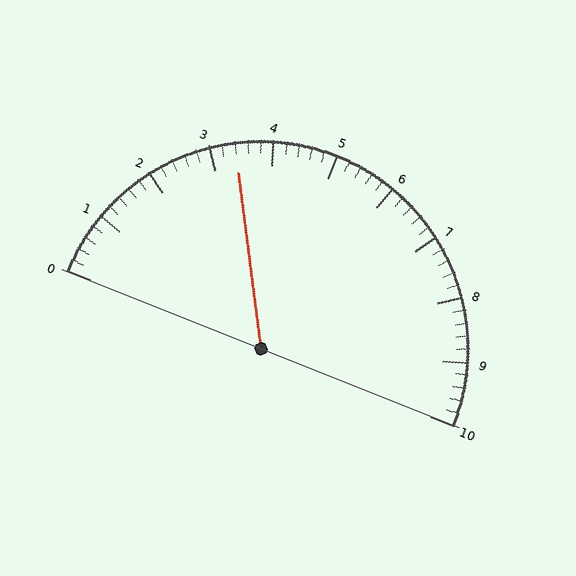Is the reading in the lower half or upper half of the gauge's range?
The reading is in the lower half of the range (0 to 10).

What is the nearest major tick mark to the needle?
The nearest major tick mark is 3.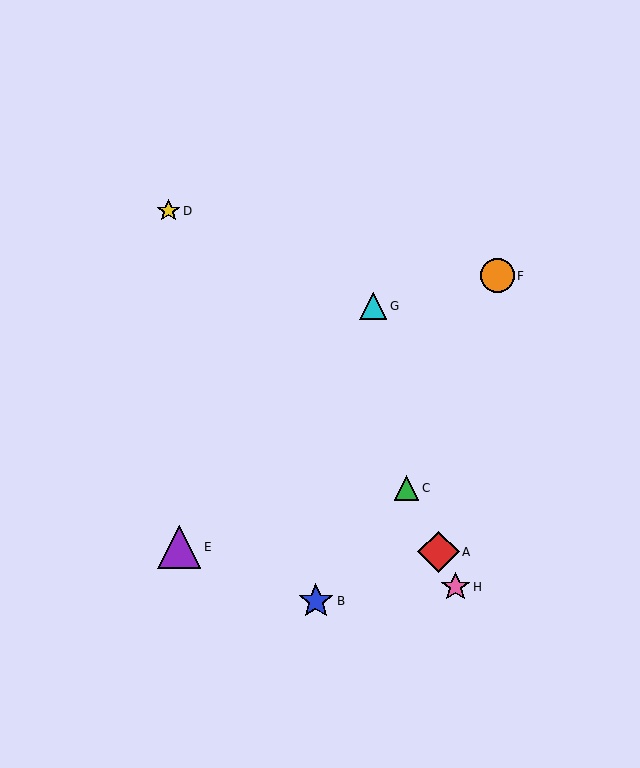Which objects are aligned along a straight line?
Objects A, C, H are aligned along a straight line.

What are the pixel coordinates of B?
Object B is at (316, 601).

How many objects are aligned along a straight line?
3 objects (A, C, H) are aligned along a straight line.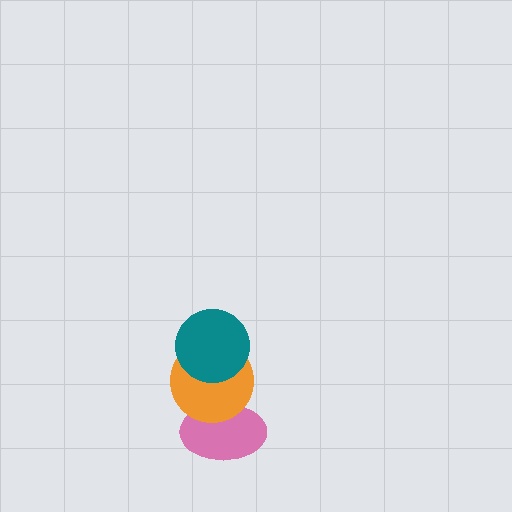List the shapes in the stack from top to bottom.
From top to bottom: the teal circle, the orange circle, the pink ellipse.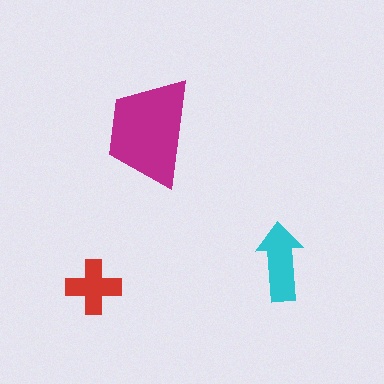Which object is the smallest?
The red cross.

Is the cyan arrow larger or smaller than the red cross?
Larger.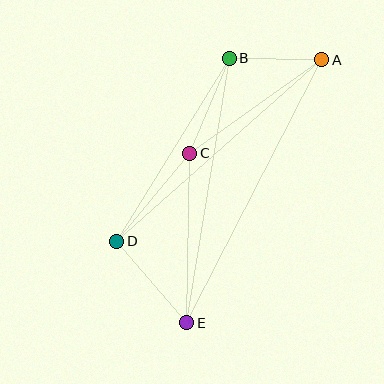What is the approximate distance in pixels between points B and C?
The distance between B and C is approximately 103 pixels.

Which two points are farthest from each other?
Points A and E are farthest from each other.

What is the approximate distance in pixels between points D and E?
The distance between D and E is approximately 107 pixels.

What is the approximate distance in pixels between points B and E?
The distance between B and E is approximately 268 pixels.